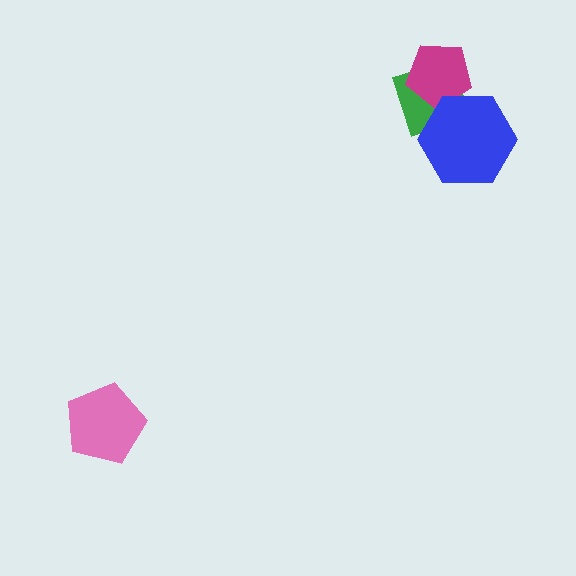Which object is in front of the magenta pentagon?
The blue hexagon is in front of the magenta pentagon.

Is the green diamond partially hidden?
Yes, it is partially covered by another shape.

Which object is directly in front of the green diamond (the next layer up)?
The magenta pentagon is directly in front of the green diamond.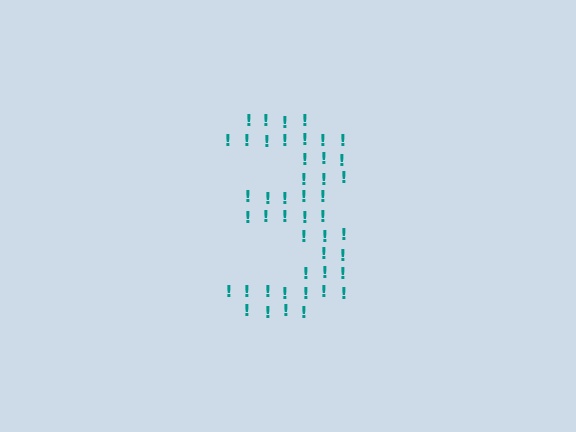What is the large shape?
The large shape is the digit 3.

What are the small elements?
The small elements are exclamation marks.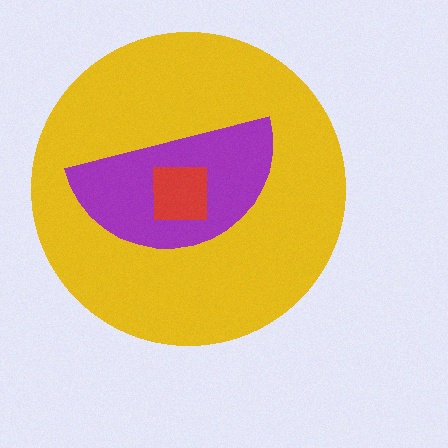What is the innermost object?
The red square.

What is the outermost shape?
The yellow circle.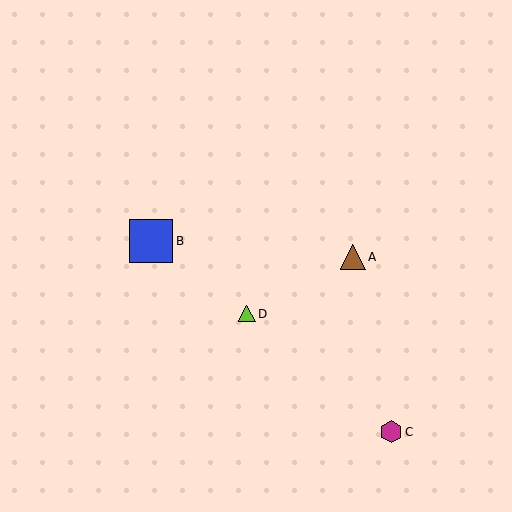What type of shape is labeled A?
Shape A is a brown triangle.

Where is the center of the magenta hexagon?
The center of the magenta hexagon is at (391, 432).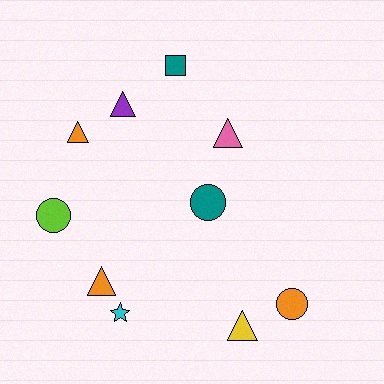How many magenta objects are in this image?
There are no magenta objects.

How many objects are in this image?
There are 10 objects.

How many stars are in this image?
There is 1 star.